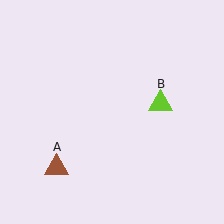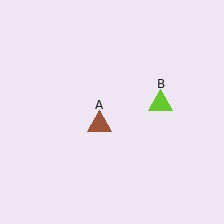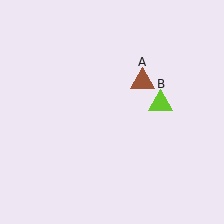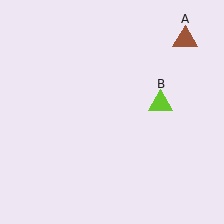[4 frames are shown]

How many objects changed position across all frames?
1 object changed position: brown triangle (object A).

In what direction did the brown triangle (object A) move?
The brown triangle (object A) moved up and to the right.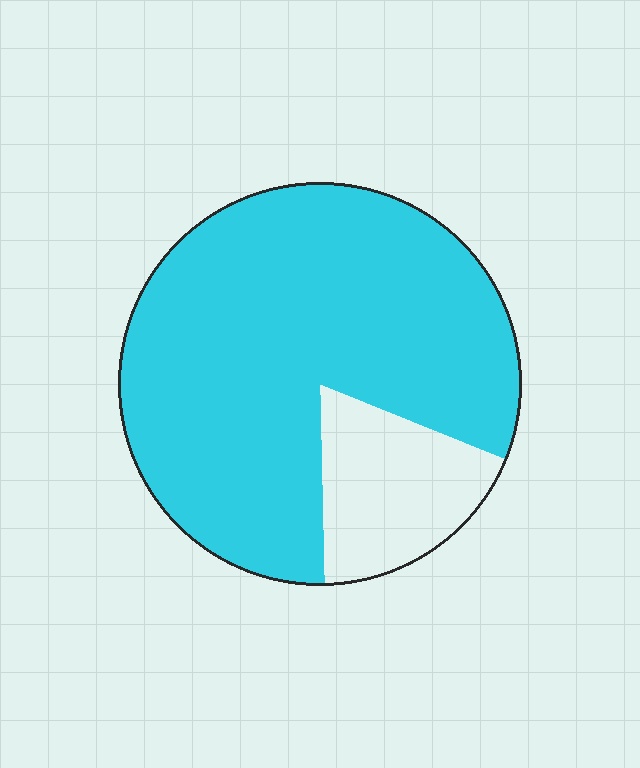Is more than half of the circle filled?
Yes.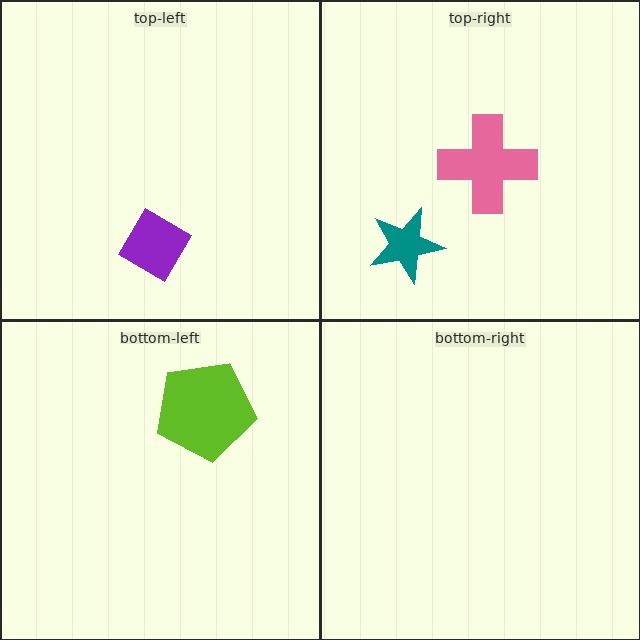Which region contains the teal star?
The top-right region.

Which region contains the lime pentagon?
The bottom-left region.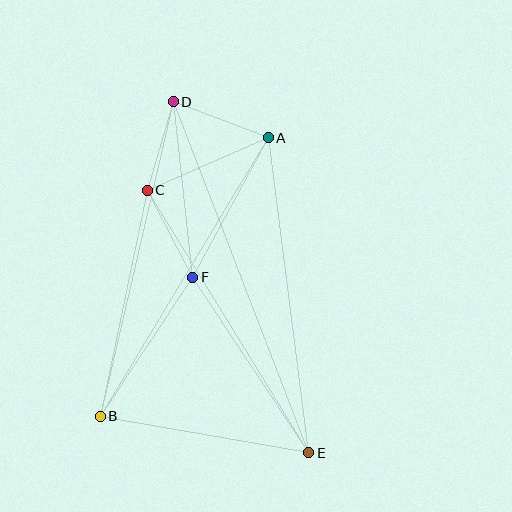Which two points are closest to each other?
Points C and D are closest to each other.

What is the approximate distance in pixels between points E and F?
The distance between E and F is approximately 210 pixels.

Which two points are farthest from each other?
Points D and E are farthest from each other.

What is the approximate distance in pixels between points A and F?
The distance between A and F is approximately 159 pixels.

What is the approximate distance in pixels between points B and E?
The distance between B and E is approximately 212 pixels.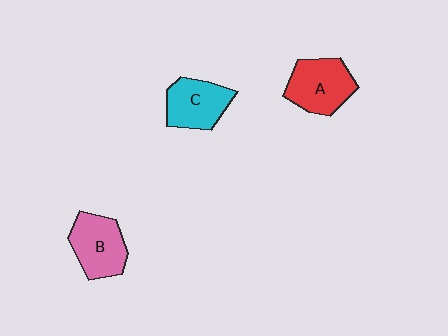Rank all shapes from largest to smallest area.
From largest to smallest: A (red), B (pink), C (cyan).